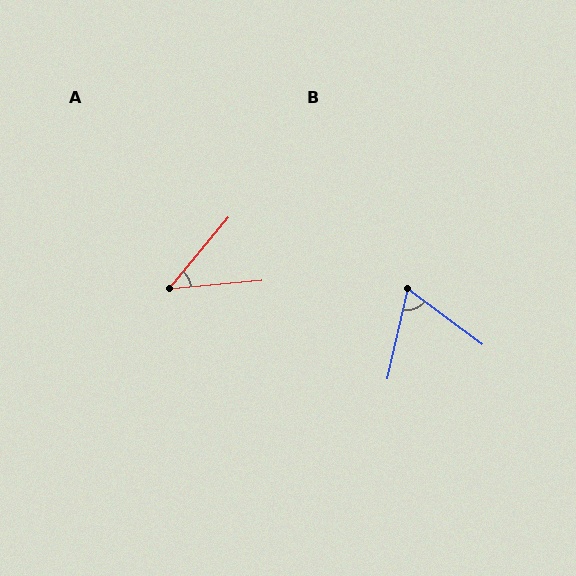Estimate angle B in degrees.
Approximately 67 degrees.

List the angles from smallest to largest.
A (45°), B (67°).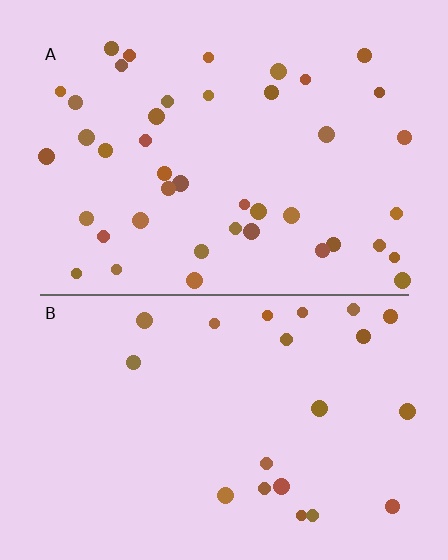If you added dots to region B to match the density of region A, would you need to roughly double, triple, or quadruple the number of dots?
Approximately double.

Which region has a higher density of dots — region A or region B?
A (the top).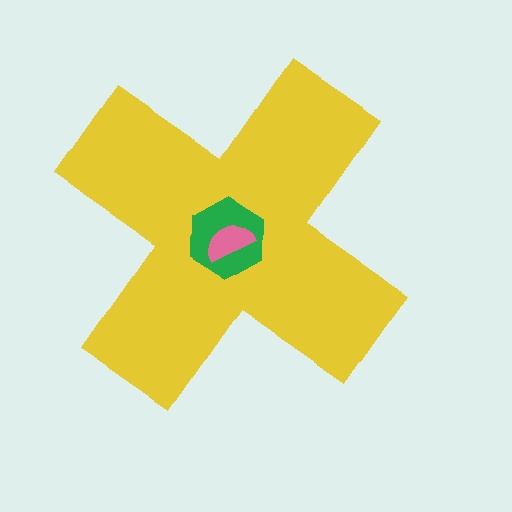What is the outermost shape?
The yellow cross.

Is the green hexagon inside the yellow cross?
Yes.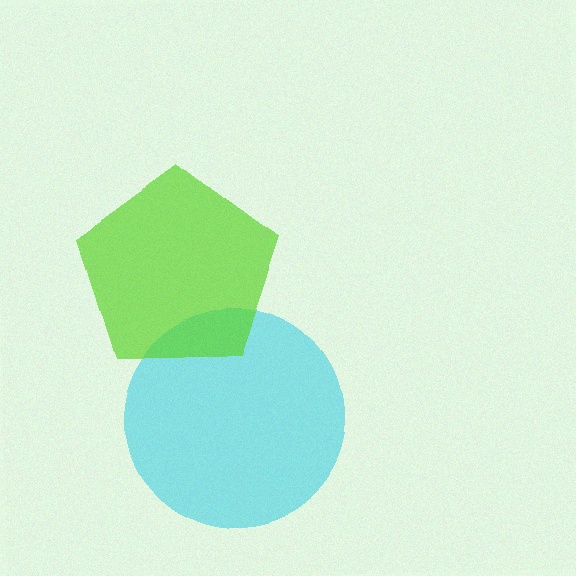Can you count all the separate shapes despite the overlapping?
Yes, there are 2 separate shapes.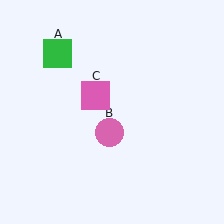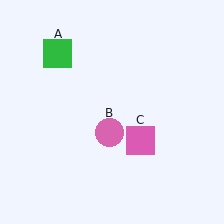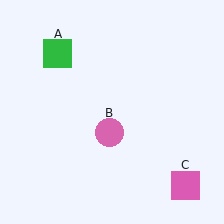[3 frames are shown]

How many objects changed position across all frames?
1 object changed position: pink square (object C).